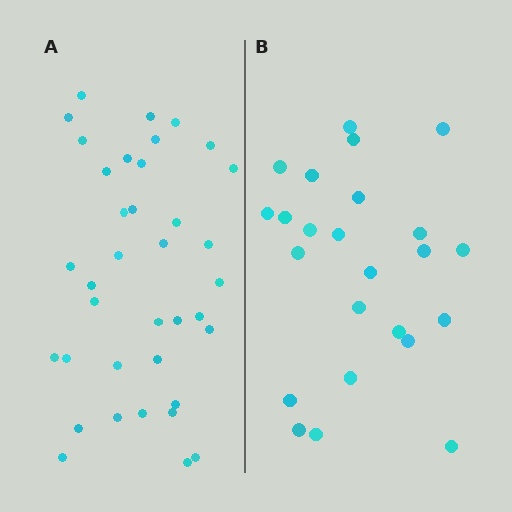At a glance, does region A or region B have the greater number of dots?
Region A (the left region) has more dots.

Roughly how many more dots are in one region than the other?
Region A has approximately 15 more dots than region B.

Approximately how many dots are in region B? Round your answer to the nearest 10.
About 20 dots. (The exact count is 24, which rounds to 20.)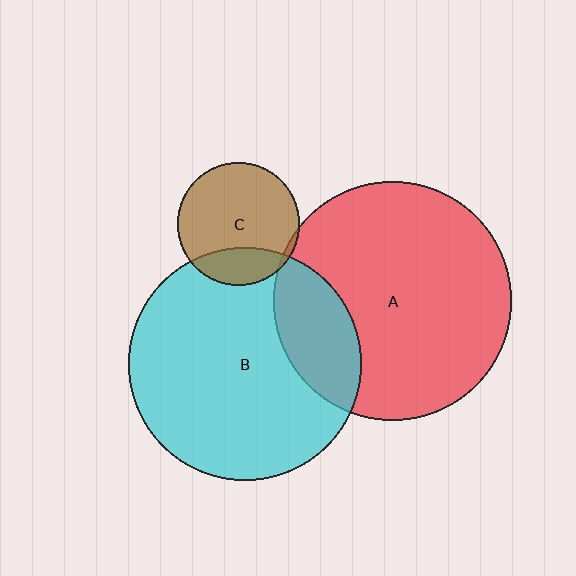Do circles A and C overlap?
Yes.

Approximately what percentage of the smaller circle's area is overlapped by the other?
Approximately 5%.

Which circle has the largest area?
Circle A (red).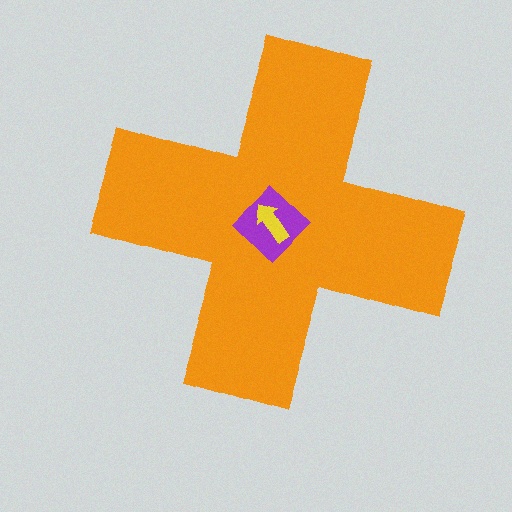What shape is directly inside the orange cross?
The purple diamond.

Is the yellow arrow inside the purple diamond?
Yes.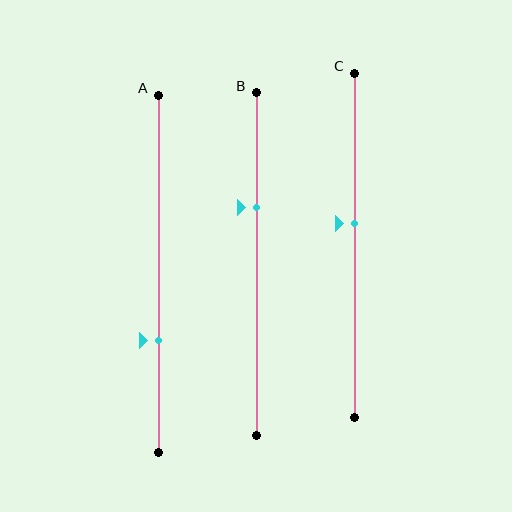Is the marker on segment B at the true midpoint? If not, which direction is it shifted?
No, the marker on segment B is shifted upward by about 17% of the segment length.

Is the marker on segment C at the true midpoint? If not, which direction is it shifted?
No, the marker on segment C is shifted upward by about 6% of the segment length.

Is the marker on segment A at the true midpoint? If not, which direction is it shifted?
No, the marker on segment A is shifted downward by about 19% of the segment length.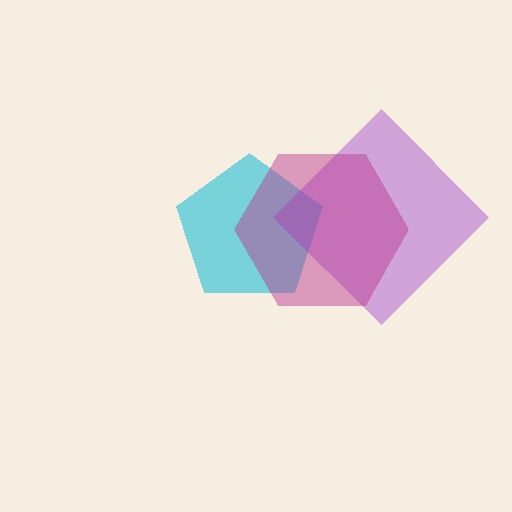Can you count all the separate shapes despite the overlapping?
Yes, there are 3 separate shapes.